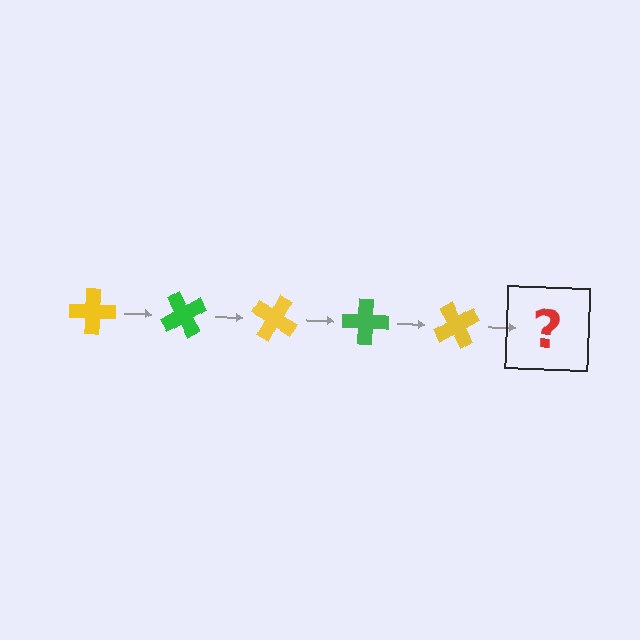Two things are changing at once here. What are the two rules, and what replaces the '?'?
The two rules are that it rotates 60 degrees each step and the color cycles through yellow and green. The '?' should be a green cross, rotated 300 degrees from the start.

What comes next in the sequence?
The next element should be a green cross, rotated 300 degrees from the start.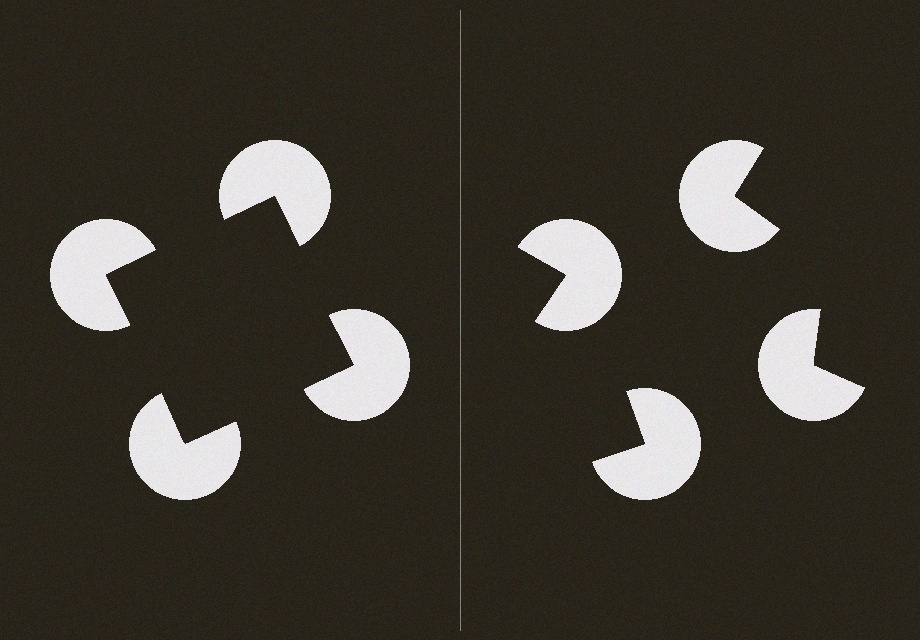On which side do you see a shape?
An illusory square appears on the left side. On the right side the wedge cuts are rotated, so no coherent shape forms.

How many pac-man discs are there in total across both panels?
8 — 4 on each side.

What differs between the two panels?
The pac-man discs are positioned identically on both sides; only the wedge orientations differ. On the left they align to a square; on the right they are misaligned.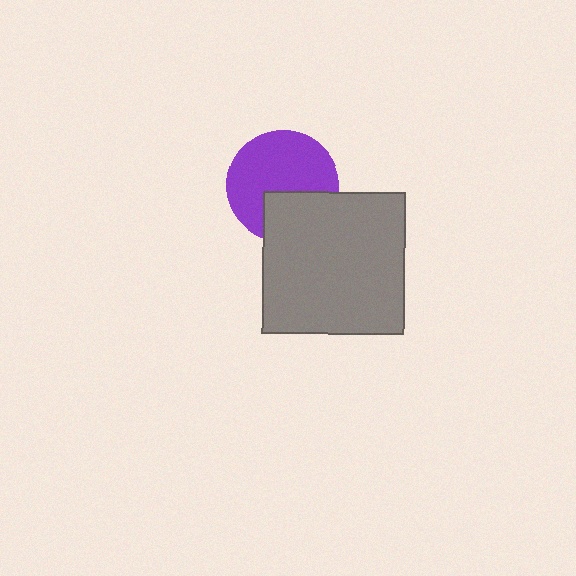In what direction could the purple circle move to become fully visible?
The purple circle could move up. That would shift it out from behind the gray square entirely.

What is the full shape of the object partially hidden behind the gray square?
The partially hidden object is a purple circle.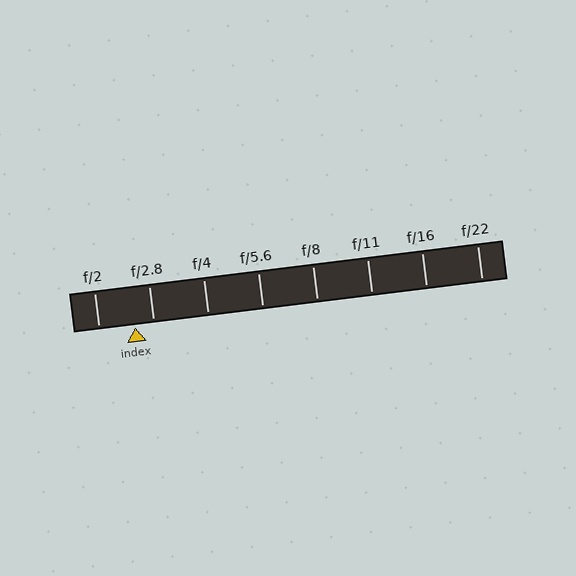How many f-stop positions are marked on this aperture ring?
There are 8 f-stop positions marked.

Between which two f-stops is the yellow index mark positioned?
The index mark is between f/2 and f/2.8.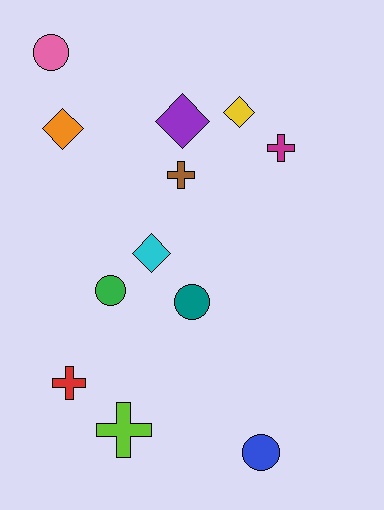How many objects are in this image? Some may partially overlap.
There are 12 objects.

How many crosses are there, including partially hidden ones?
There are 4 crosses.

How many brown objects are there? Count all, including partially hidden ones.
There is 1 brown object.